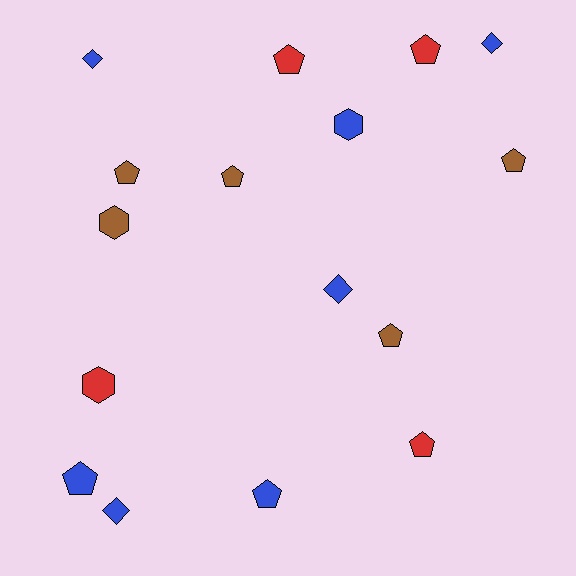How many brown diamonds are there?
There are no brown diamonds.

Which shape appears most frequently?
Pentagon, with 9 objects.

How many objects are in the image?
There are 16 objects.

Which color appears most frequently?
Blue, with 7 objects.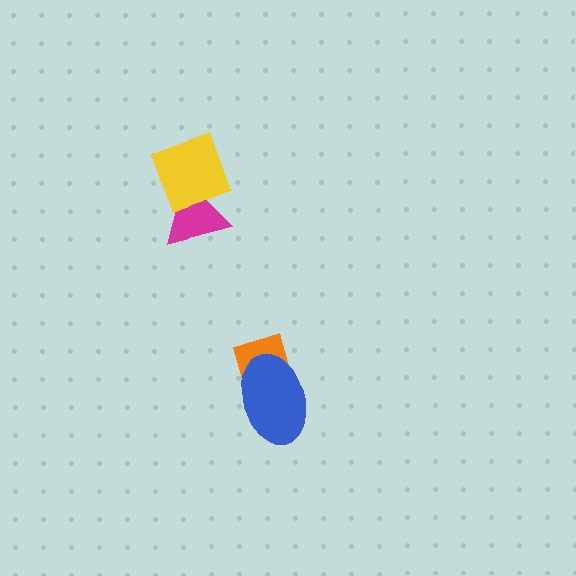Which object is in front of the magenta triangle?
The yellow square is in front of the magenta triangle.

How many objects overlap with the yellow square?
1 object overlaps with the yellow square.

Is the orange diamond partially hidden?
Yes, it is partially covered by another shape.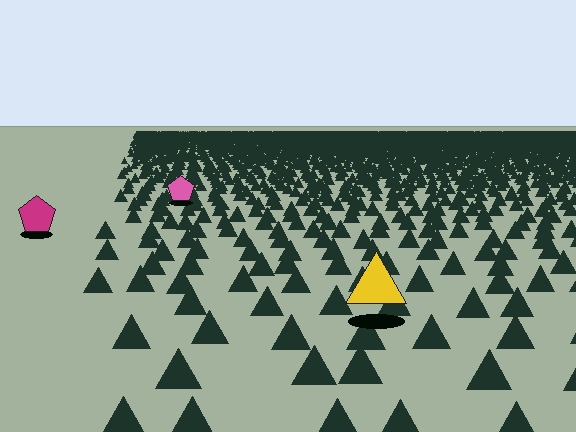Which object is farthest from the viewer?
The pink pentagon is farthest from the viewer. It appears smaller and the ground texture around it is denser.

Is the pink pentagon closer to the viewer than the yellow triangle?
No. The yellow triangle is closer — you can tell from the texture gradient: the ground texture is coarser near it.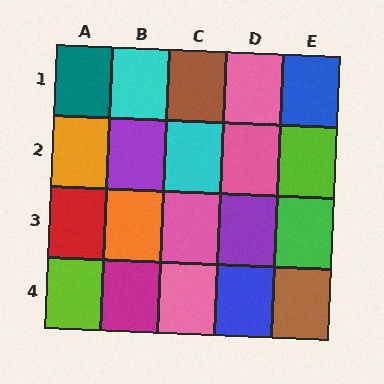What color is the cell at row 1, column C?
Brown.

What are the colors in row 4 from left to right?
Lime, magenta, pink, blue, brown.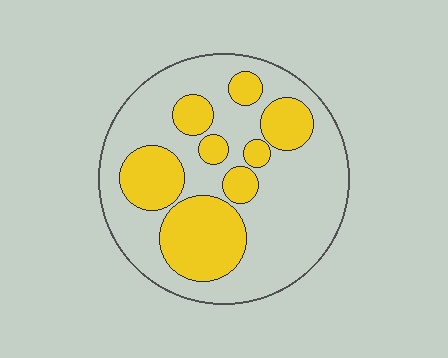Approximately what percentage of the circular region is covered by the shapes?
Approximately 35%.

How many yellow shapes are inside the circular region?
8.